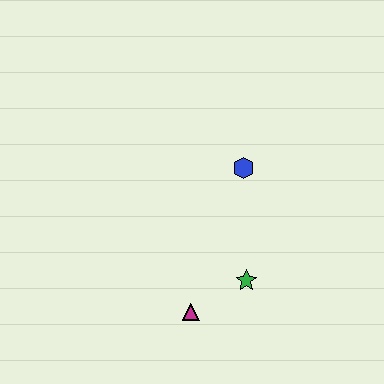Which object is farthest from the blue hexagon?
The magenta triangle is farthest from the blue hexagon.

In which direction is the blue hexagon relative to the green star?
The blue hexagon is above the green star.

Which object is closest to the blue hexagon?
The green star is closest to the blue hexagon.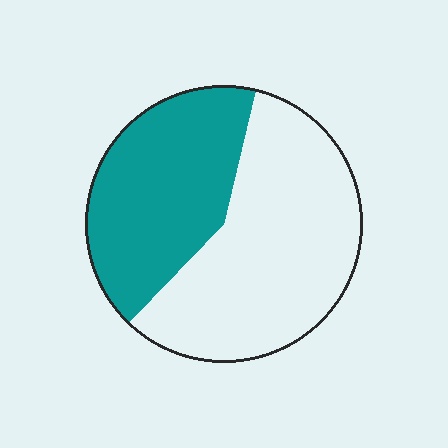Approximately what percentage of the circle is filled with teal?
Approximately 40%.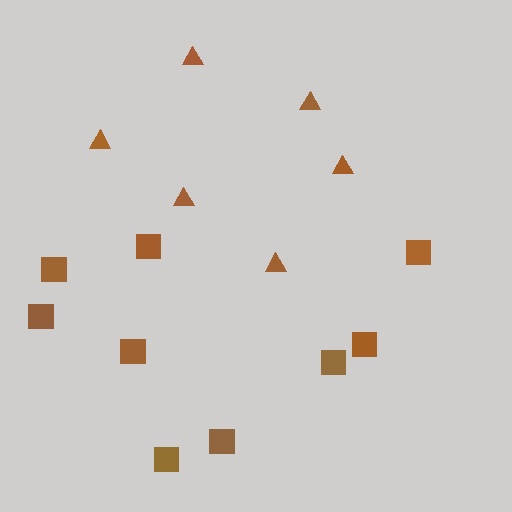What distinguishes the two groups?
There are 2 groups: one group of squares (9) and one group of triangles (6).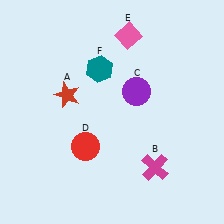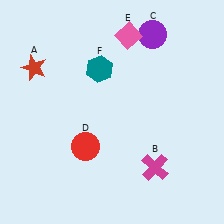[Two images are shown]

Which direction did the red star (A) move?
The red star (A) moved left.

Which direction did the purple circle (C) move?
The purple circle (C) moved up.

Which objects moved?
The objects that moved are: the red star (A), the purple circle (C).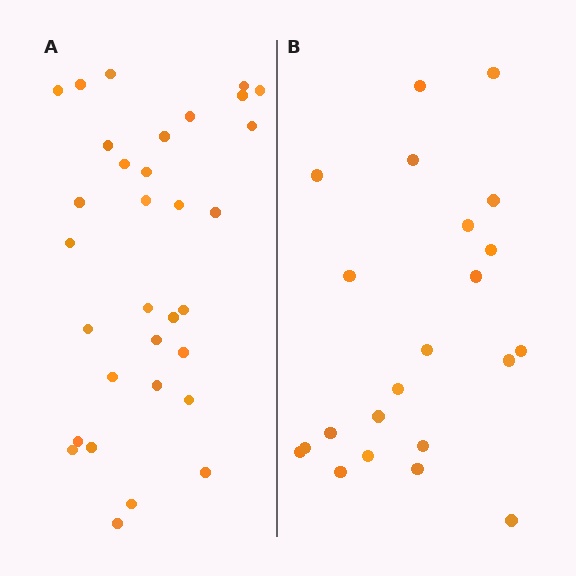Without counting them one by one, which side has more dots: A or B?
Region A (the left region) has more dots.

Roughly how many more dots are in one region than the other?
Region A has roughly 10 or so more dots than region B.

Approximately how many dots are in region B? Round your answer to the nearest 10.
About 20 dots. (The exact count is 22, which rounds to 20.)